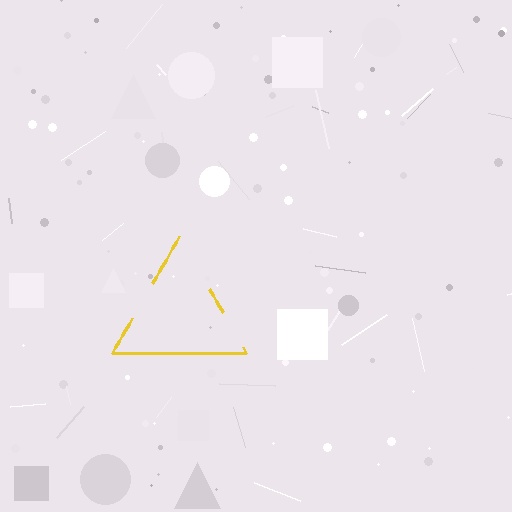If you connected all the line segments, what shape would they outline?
They would outline a triangle.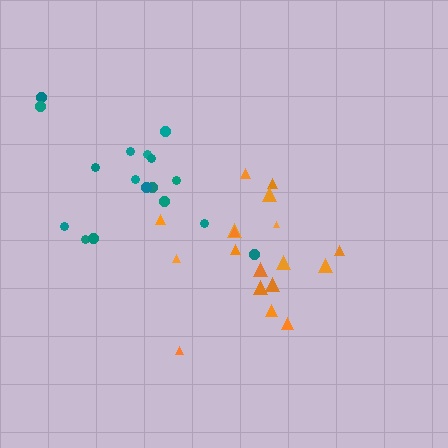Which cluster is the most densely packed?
Teal.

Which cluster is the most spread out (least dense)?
Orange.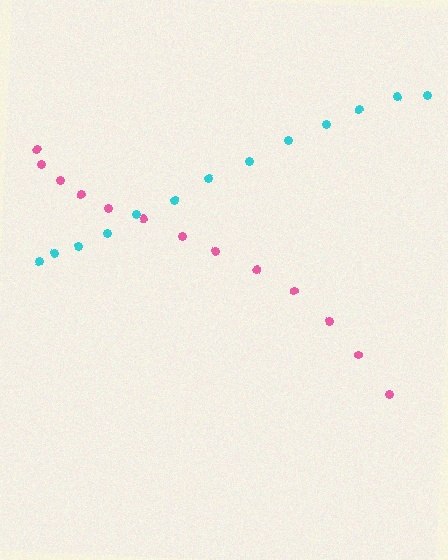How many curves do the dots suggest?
There are 2 distinct paths.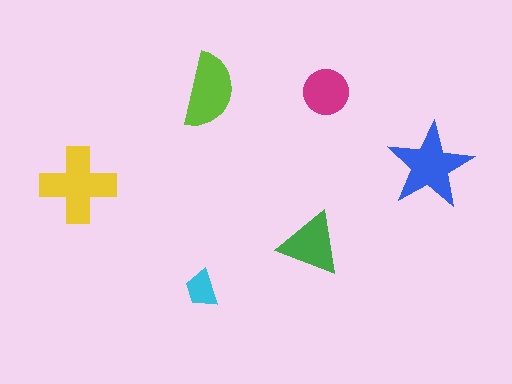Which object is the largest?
The yellow cross.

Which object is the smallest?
The cyan trapezoid.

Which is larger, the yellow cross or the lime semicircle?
The yellow cross.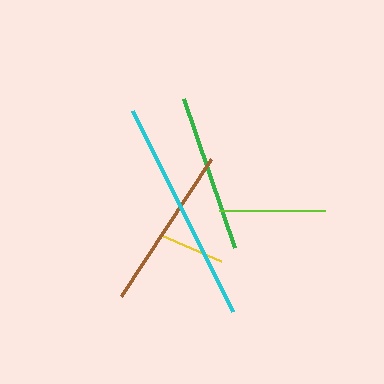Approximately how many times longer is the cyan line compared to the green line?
The cyan line is approximately 1.4 times the length of the green line.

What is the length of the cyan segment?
The cyan segment is approximately 224 pixels long.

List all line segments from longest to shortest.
From longest to shortest: cyan, brown, green, lime, yellow.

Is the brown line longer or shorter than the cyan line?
The cyan line is longer than the brown line.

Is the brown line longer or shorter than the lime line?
The brown line is longer than the lime line.